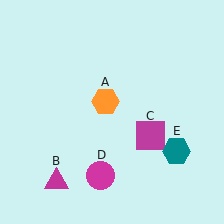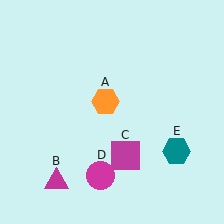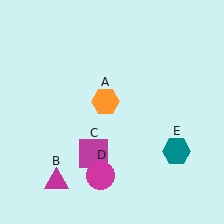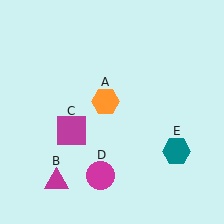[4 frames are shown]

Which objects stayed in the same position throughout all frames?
Orange hexagon (object A) and magenta triangle (object B) and magenta circle (object D) and teal hexagon (object E) remained stationary.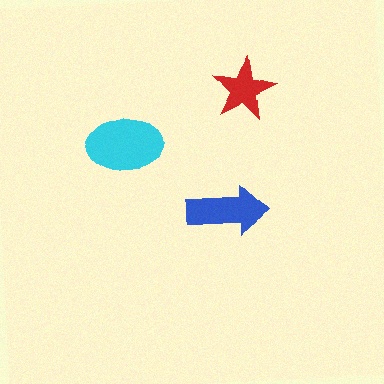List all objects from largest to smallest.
The cyan ellipse, the blue arrow, the red star.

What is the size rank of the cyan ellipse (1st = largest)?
1st.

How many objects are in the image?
There are 3 objects in the image.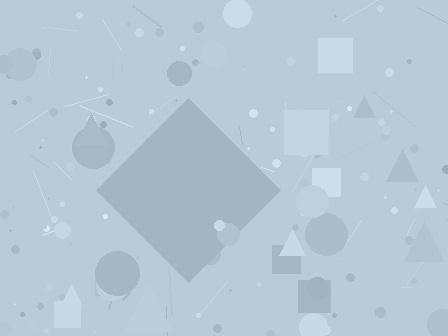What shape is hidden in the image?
A diamond is hidden in the image.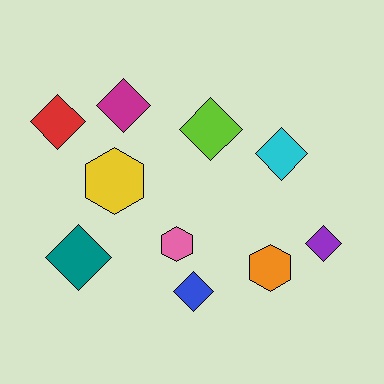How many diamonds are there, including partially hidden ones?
There are 7 diamonds.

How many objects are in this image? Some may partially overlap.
There are 10 objects.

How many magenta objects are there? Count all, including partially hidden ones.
There is 1 magenta object.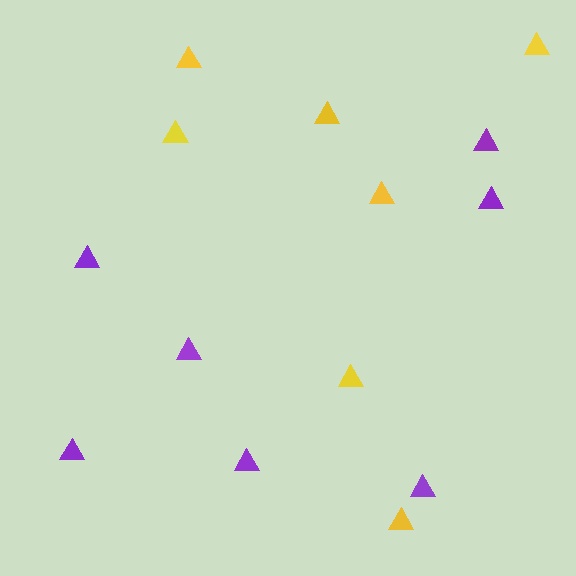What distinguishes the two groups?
There are 2 groups: one group of purple triangles (7) and one group of yellow triangles (7).